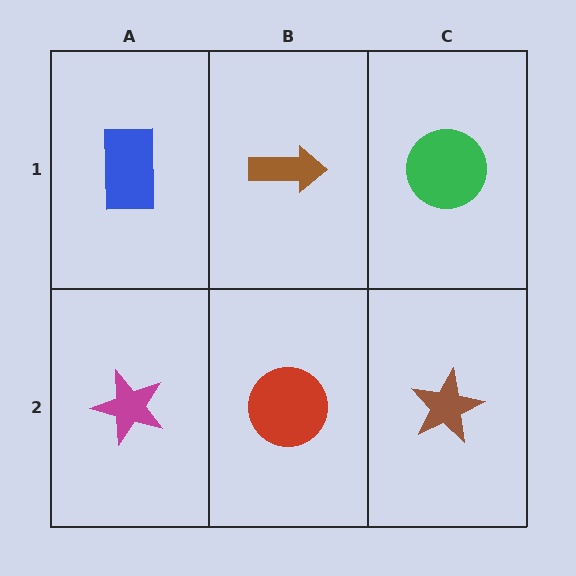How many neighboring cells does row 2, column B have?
3.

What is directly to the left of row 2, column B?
A magenta star.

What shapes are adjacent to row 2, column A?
A blue rectangle (row 1, column A), a red circle (row 2, column B).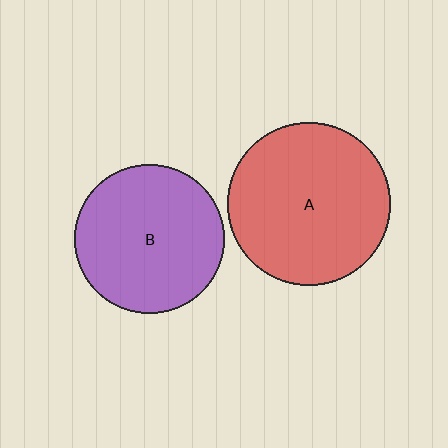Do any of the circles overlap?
No, none of the circles overlap.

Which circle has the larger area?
Circle A (red).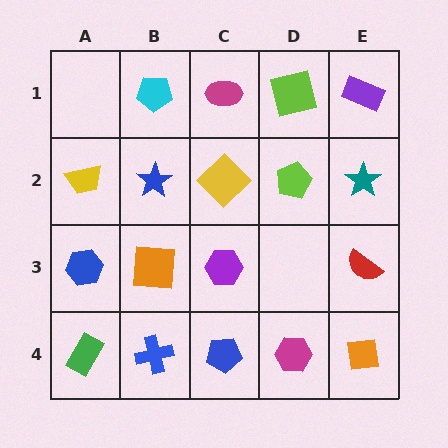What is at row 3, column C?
A purple hexagon.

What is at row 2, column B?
A blue star.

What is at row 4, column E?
An orange square.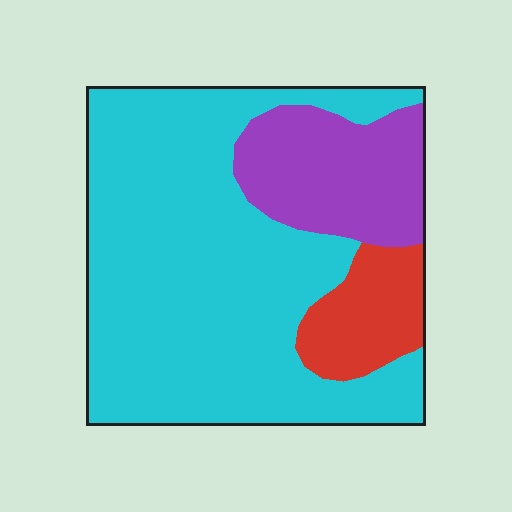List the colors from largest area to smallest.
From largest to smallest: cyan, purple, red.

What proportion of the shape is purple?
Purple takes up about one fifth (1/5) of the shape.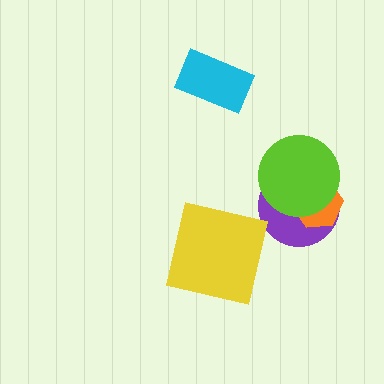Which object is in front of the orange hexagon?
The lime circle is in front of the orange hexagon.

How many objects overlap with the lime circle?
2 objects overlap with the lime circle.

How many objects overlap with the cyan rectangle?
0 objects overlap with the cyan rectangle.